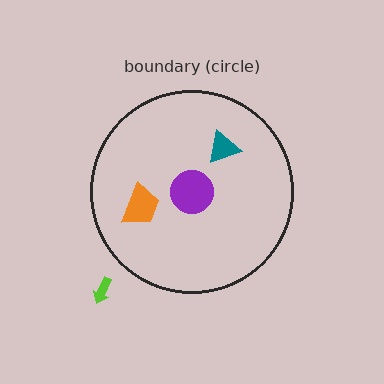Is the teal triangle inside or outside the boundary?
Inside.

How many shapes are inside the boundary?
3 inside, 1 outside.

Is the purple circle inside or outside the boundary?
Inside.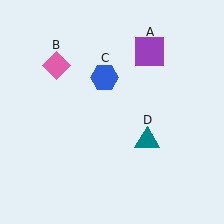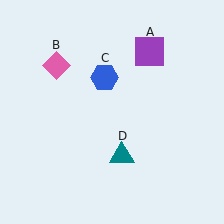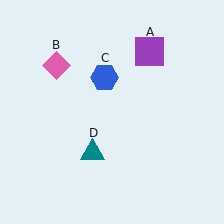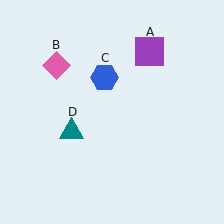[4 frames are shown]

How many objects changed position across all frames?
1 object changed position: teal triangle (object D).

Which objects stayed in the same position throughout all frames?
Purple square (object A) and pink diamond (object B) and blue hexagon (object C) remained stationary.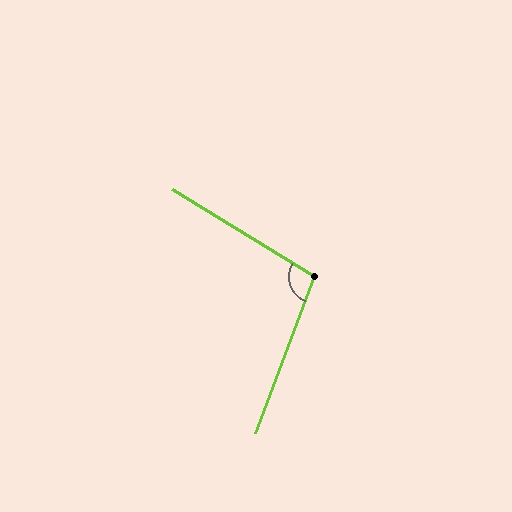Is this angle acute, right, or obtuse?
It is obtuse.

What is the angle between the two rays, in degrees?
Approximately 101 degrees.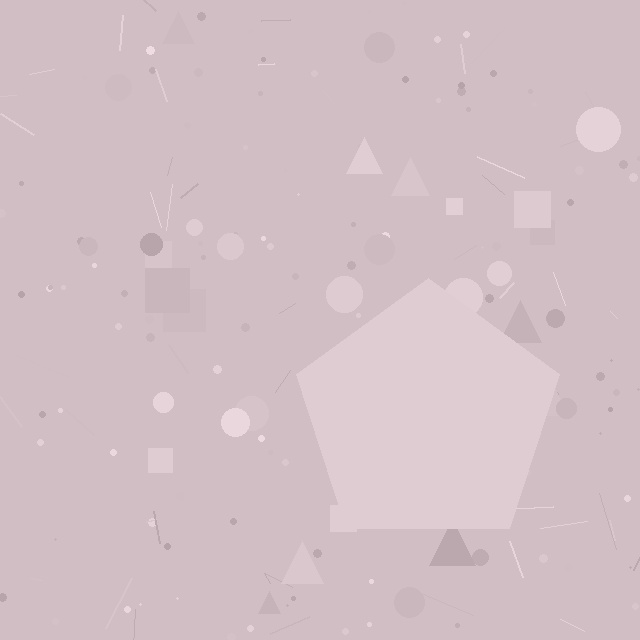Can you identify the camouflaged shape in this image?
The camouflaged shape is a pentagon.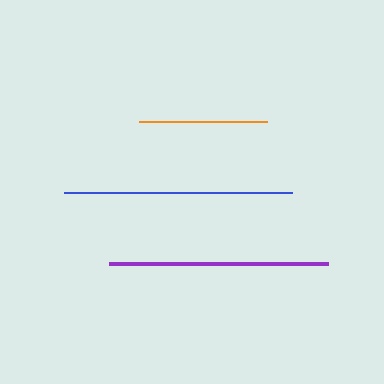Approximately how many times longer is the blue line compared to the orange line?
The blue line is approximately 1.8 times the length of the orange line.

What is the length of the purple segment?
The purple segment is approximately 219 pixels long.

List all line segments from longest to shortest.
From longest to shortest: blue, purple, orange.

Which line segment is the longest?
The blue line is the longest at approximately 228 pixels.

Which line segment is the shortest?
The orange line is the shortest at approximately 128 pixels.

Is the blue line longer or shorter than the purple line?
The blue line is longer than the purple line.